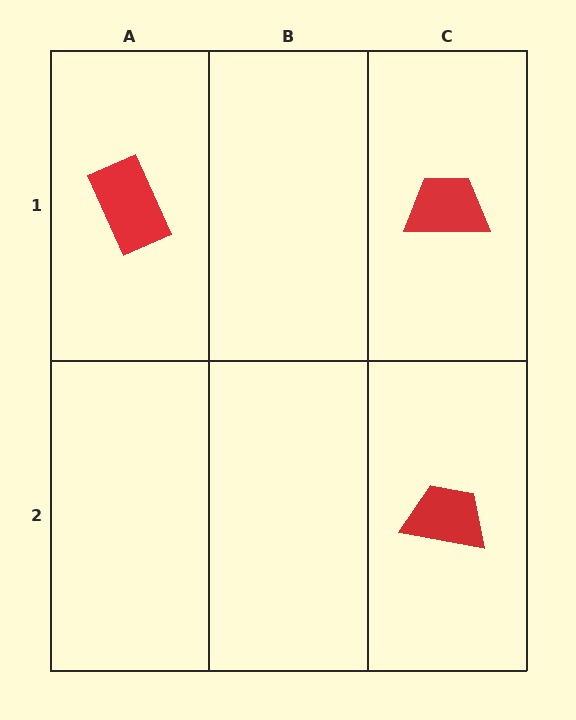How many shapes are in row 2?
1 shape.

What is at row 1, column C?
A red trapezoid.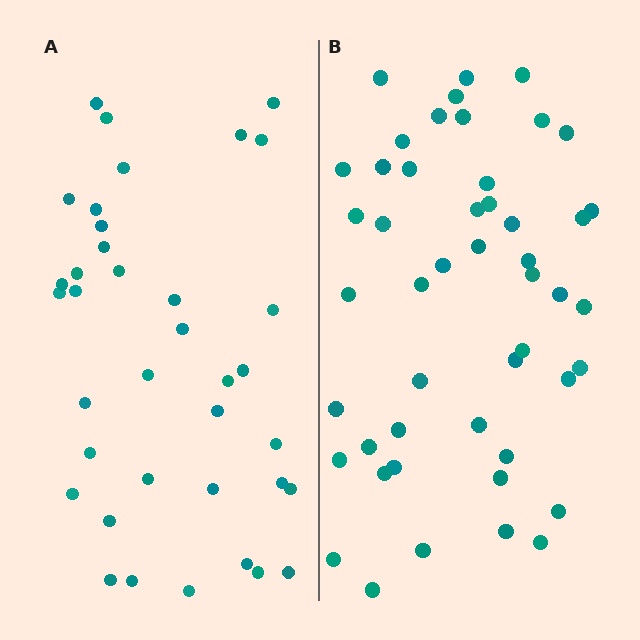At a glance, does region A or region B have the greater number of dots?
Region B (the right region) has more dots.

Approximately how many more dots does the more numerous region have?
Region B has roughly 12 or so more dots than region A.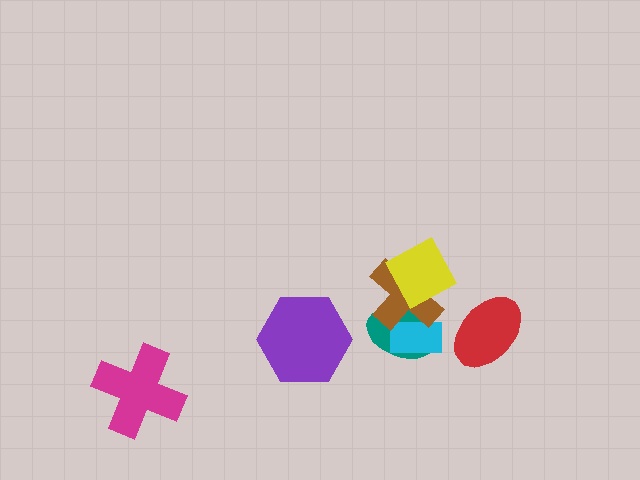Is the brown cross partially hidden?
Yes, it is partially covered by another shape.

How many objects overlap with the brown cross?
3 objects overlap with the brown cross.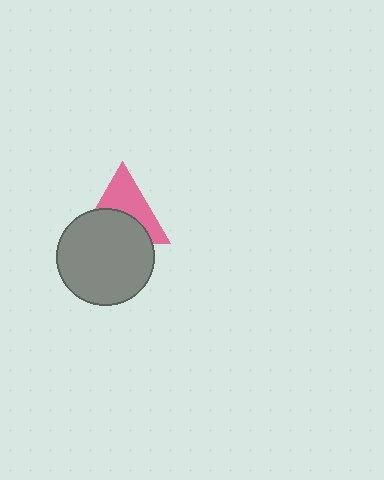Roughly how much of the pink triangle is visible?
About half of it is visible (roughly 51%).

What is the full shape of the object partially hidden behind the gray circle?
The partially hidden object is a pink triangle.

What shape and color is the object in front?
The object in front is a gray circle.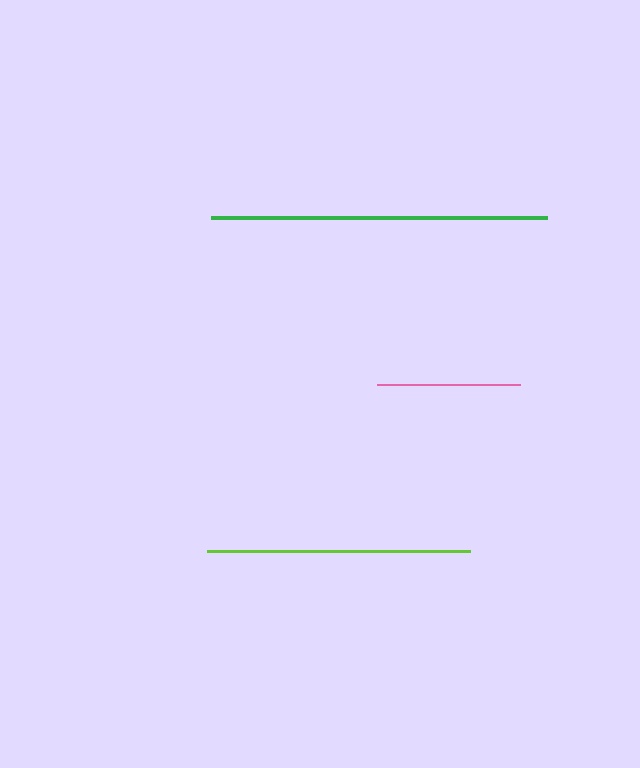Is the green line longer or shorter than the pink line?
The green line is longer than the pink line.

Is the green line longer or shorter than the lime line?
The green line is longer than the lime line.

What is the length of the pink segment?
The pink segment is approximately 142 pixels long.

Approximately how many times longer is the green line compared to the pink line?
The green line is approximately 2.4 times the length of the pink line.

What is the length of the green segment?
The green segment is approximately 336 pixels long.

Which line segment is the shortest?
The pink line is the shortest at approximately 142 pixels.